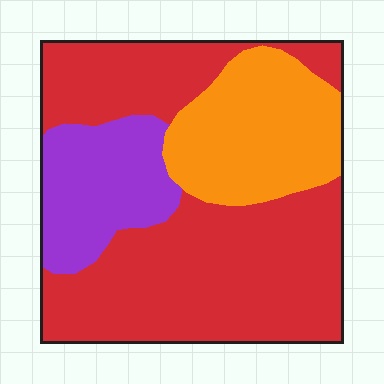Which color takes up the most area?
Red, at roughly 60%.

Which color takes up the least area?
Purple, at roughly 20%.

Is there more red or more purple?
Red.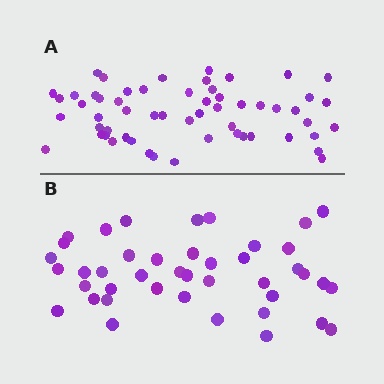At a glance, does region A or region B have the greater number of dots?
Region A (the top region) has more dots.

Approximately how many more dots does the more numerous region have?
Region A has approximately 15 more dots than region B.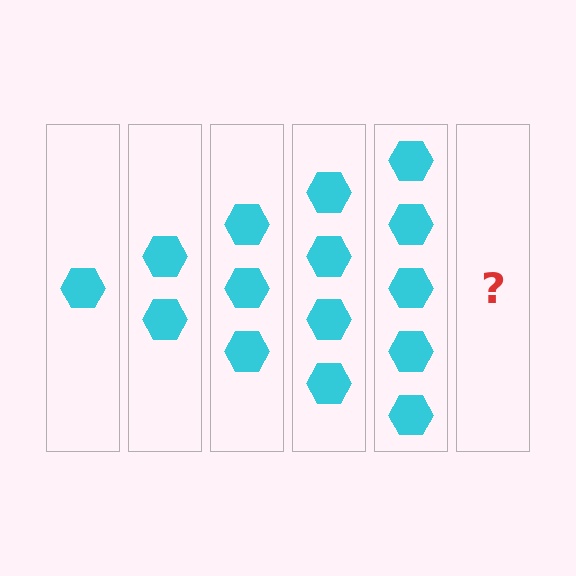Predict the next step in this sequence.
The next step is 6 hexagons.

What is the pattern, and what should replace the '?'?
The pattern is that each step adds one more hexagon. The '?' should be 6 hexagons.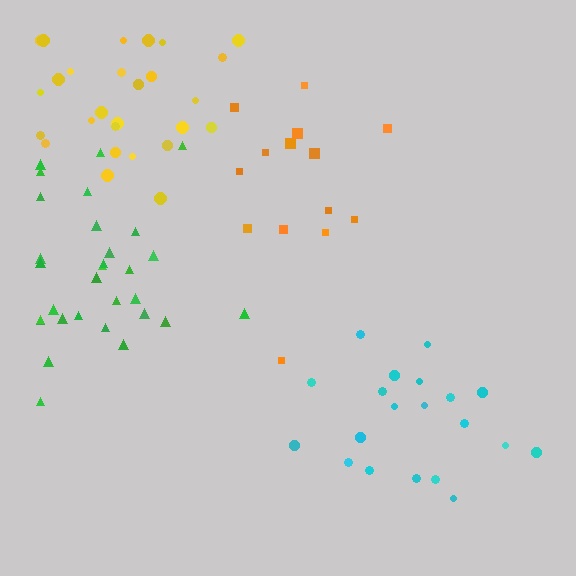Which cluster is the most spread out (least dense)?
Orange.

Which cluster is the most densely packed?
Cyan.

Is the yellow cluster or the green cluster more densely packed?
Green.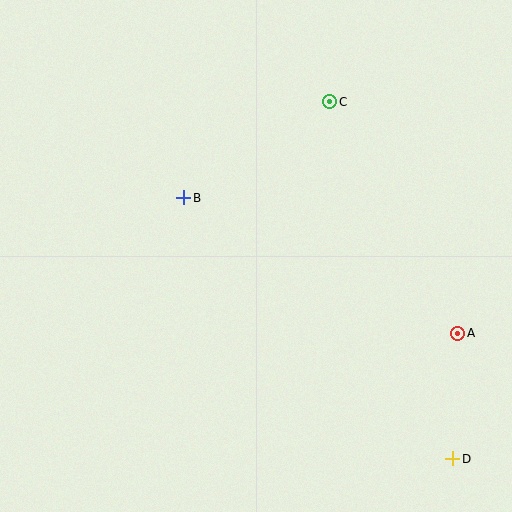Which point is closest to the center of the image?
Point B at (184, 198) is closest to the center.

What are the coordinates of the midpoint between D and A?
The midpoint between D and A is at (455, 396).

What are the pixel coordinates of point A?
Point A is at (458, 333).